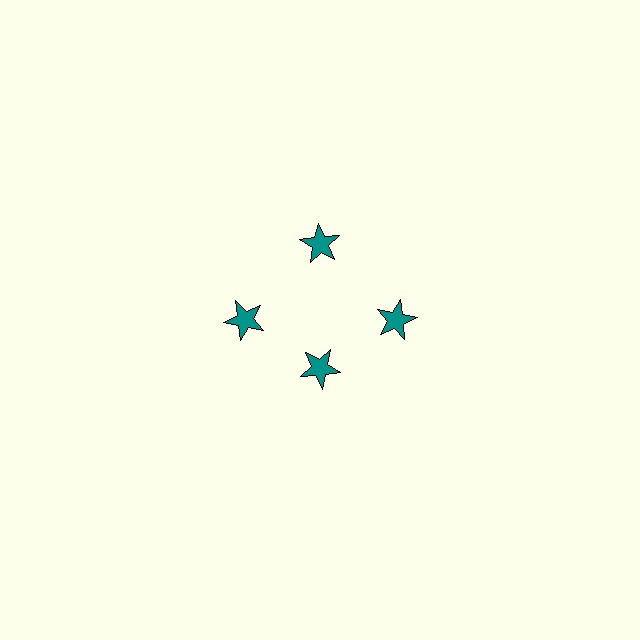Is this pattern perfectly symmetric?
No. The 4 teal stars are arranged in a ring, but one element near the 6 o'clock position is pulled inward toward the center, breaking the 4-fold rotational symmetry.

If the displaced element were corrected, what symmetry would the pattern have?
It would have 4-fold rotational symmetry — the pattern would map onto itself every 90 degrees.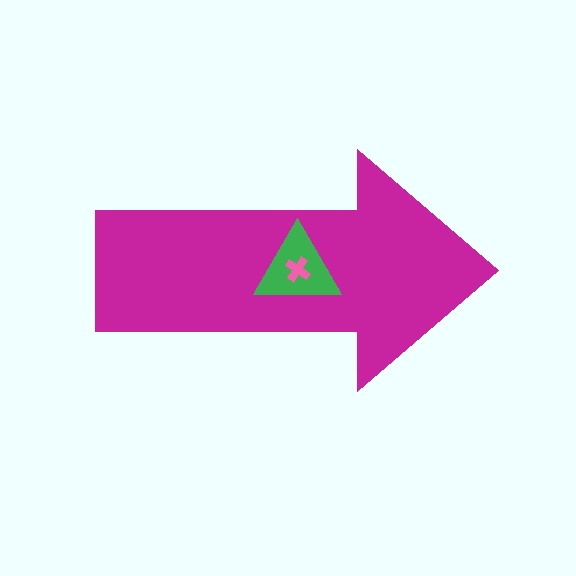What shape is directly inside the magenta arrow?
The green triangle.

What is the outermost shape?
The magenta arrow.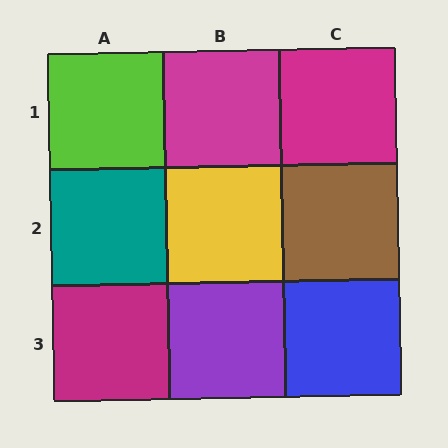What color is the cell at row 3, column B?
Purple.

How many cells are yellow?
1 cell is yellow.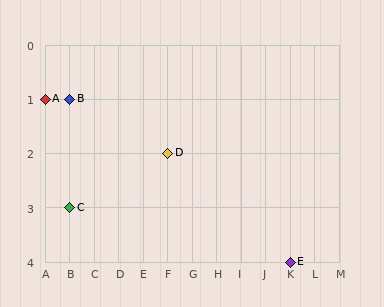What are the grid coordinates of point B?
Point B is at grid coordinates (B, 1).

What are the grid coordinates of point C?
Point C is at grid coordinates (B, 3).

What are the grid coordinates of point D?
Point D is at grid coordinates (F, 2).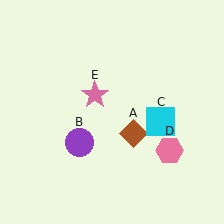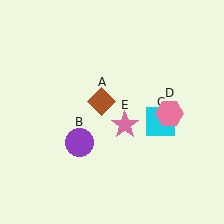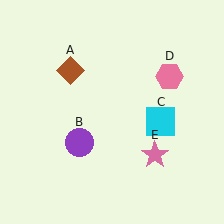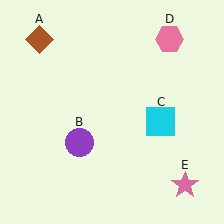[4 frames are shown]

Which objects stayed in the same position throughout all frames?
Purple circle (object B) and cyan square (object C) remained stationary.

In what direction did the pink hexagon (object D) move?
The pink hexagon (object D) moved up.